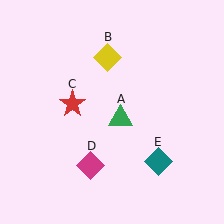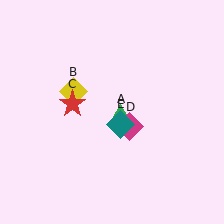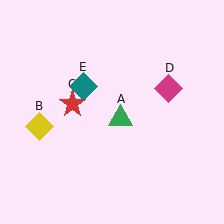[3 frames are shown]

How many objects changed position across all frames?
3 objects changed position: yellow diamond (object B), magenta diamond (object D), teal diamond (object E).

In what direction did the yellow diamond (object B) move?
The yellow diamond (object B) moved down and to the left.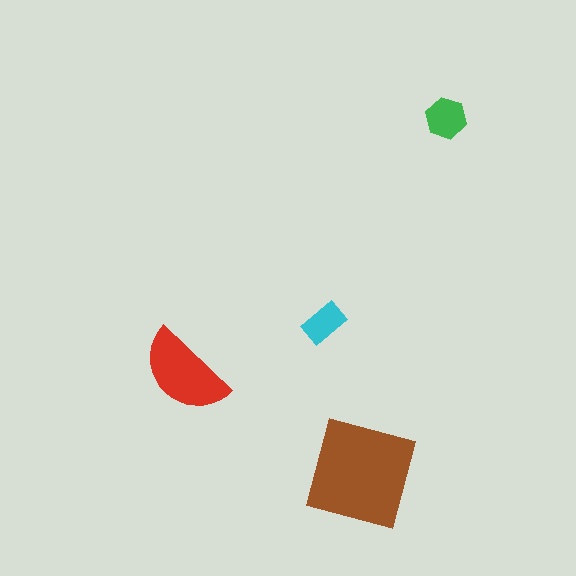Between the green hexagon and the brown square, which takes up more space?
The brown square.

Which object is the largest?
The brown square.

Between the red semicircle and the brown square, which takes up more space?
The brown square.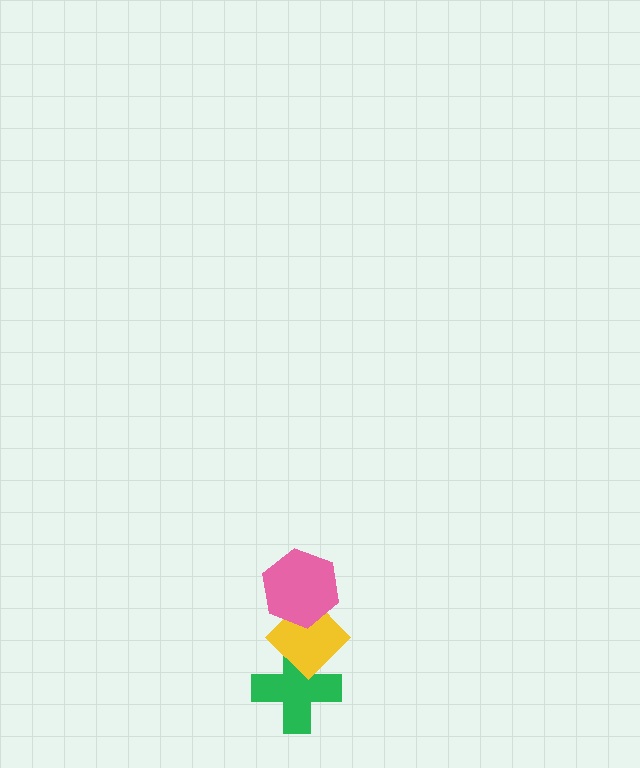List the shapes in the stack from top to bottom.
From top to bottom: the pink hexagon, the yellow diamond, the green cross.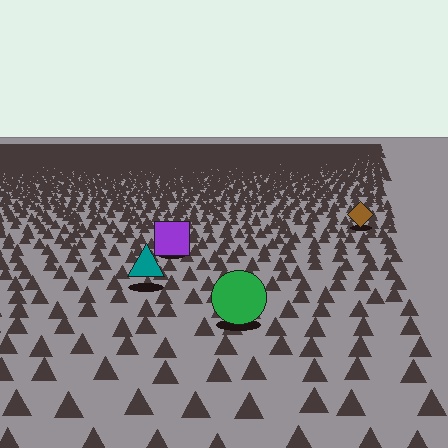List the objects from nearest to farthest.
From nearest to farthest: the green circle, the teal triangle, the purple square, the brown diamond.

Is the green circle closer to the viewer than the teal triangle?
Yes. The green circle is closer — you can tell from the texture gradient: the ground texture is coarser near it.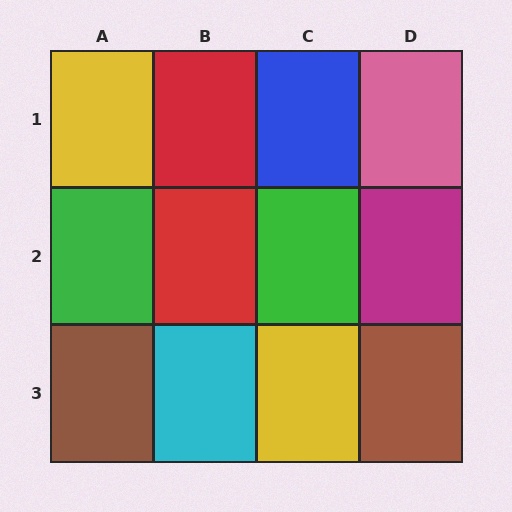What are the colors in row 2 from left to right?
Green, red, green, magenta.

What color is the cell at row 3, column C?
Yellow.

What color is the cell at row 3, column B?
Cyan.